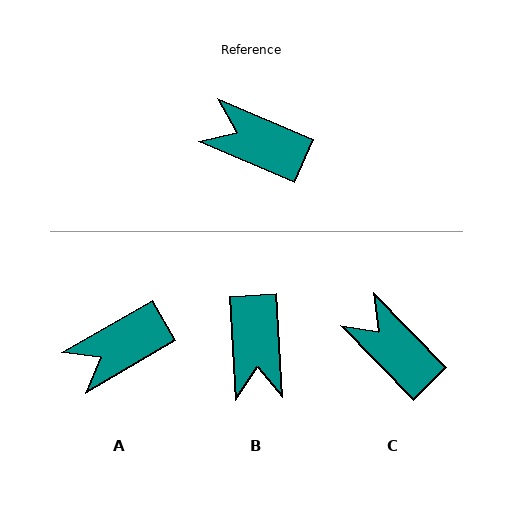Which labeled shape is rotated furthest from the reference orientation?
B, about 117 degrees away.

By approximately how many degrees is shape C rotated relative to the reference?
Approximately 23 degrees clockwise.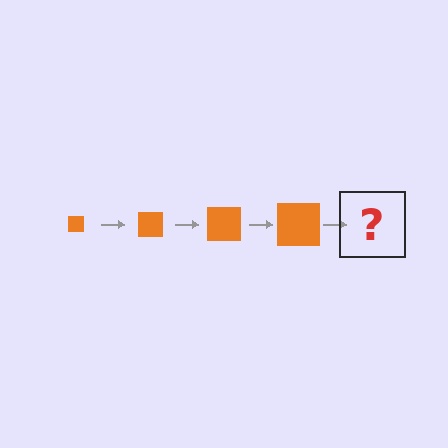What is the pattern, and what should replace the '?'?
The pattern is that the square gets progressively larger each step. The '?' should be an orange square, larger than the previous one.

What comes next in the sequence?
The next element should be an orange square, larger than the previous one.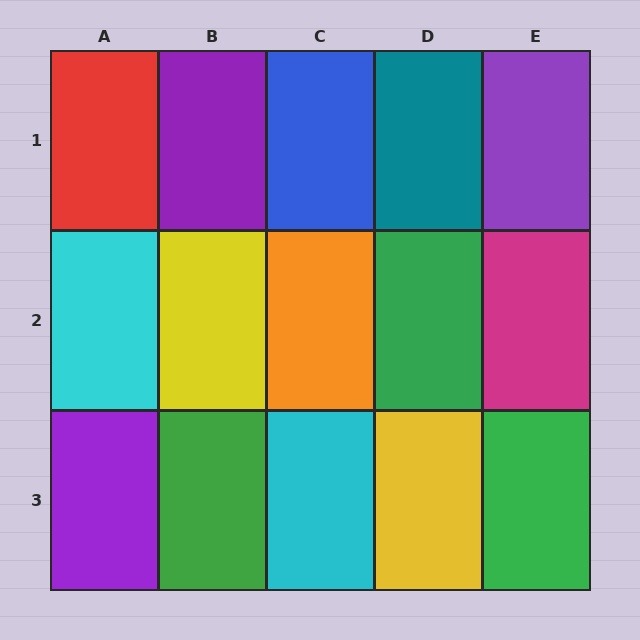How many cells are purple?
3 cells are purple.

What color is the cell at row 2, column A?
Cyan.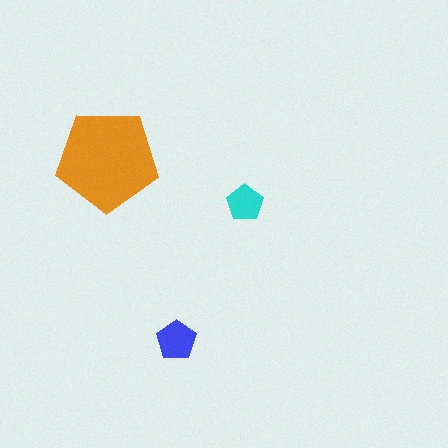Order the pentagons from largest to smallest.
the orange one, the blue one, the cyan one.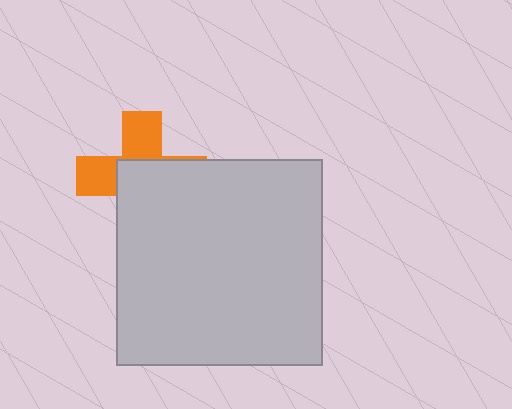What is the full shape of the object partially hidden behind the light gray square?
The partially hidden object is an orange cross.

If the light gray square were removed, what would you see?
You would see the complete orange cross.